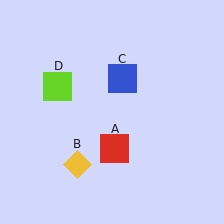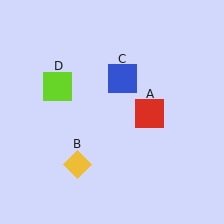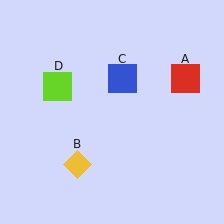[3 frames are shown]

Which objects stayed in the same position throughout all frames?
Yellow diamond (object B) and blue square (object C) and lime square (object D) remained stationary.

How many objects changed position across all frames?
1 object changed position: red square (object A).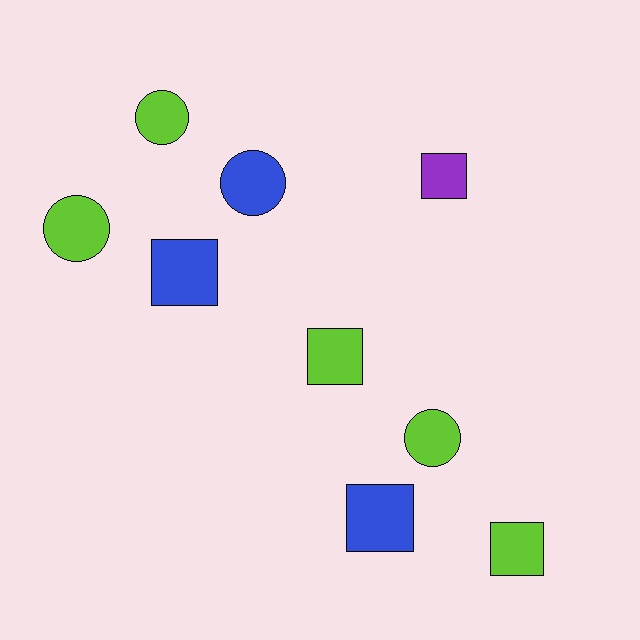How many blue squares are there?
There are 2 blue squares.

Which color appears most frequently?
Lime, with 5 objects.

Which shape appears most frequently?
Square, with 5 objects.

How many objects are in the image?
There are 9 objects.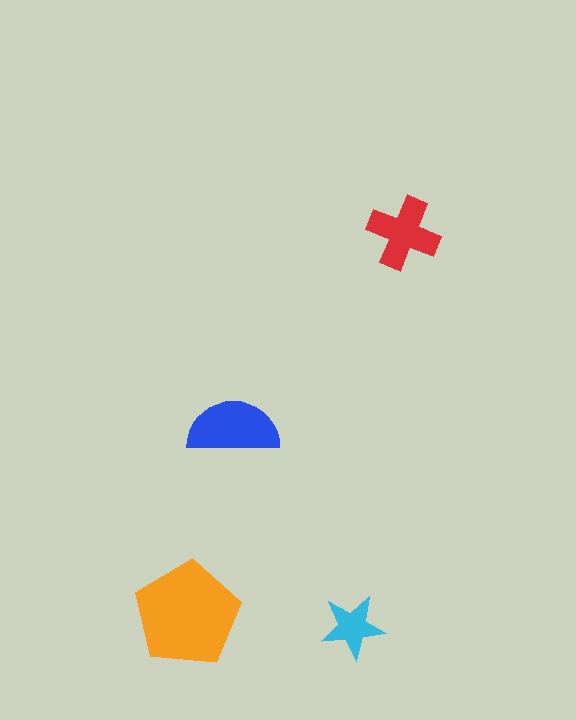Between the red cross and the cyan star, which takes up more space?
The red cross.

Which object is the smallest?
The cyan star.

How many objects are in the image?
There are 4 objects in the image.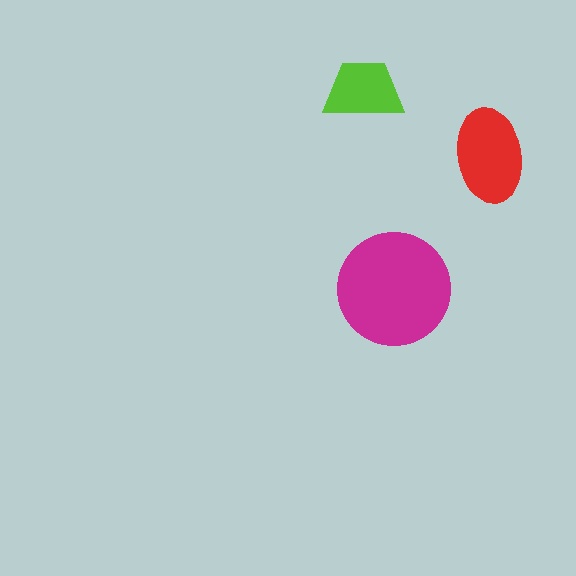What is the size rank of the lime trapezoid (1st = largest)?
3rd.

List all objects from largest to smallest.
The magenta circle, the red ellipse, the lime trapezoid.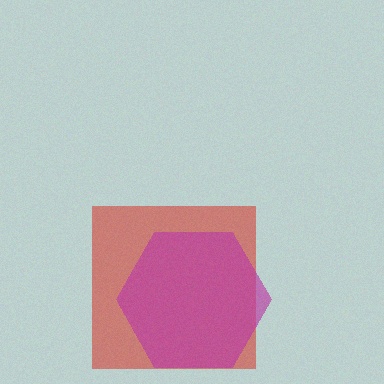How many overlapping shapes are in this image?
There are 2 overlapping shapes in the image.